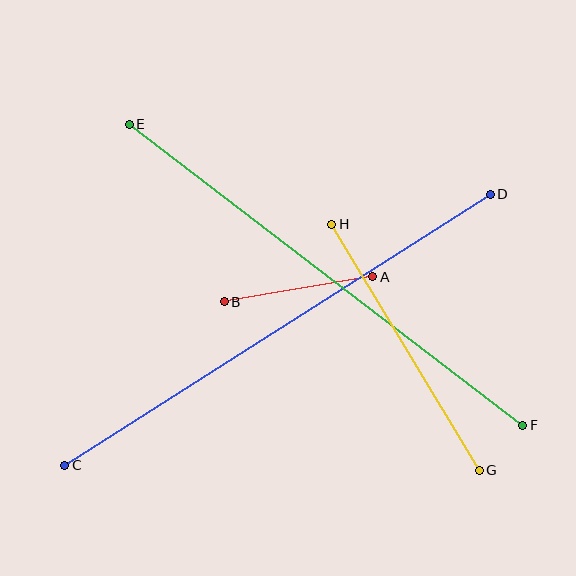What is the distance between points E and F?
The distance is approximately 496 pixels.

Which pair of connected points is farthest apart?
Points C and D are farthest apart.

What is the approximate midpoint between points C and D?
The midpoint is at approximately (277, 330) pixels.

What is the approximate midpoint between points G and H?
The midpoint is at approximately (405, 347) pixels.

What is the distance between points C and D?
The distance is approximately 504 pixels.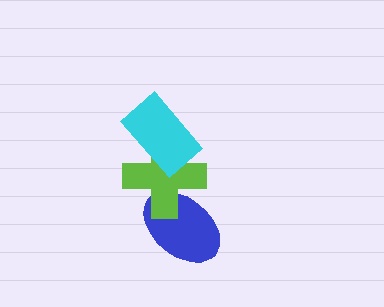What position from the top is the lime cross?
The lime cross is 2nd from the top.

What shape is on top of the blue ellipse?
The lime cross is on top of the blue ellipse.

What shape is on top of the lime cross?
The cyan rectangle is on top of the lime cross.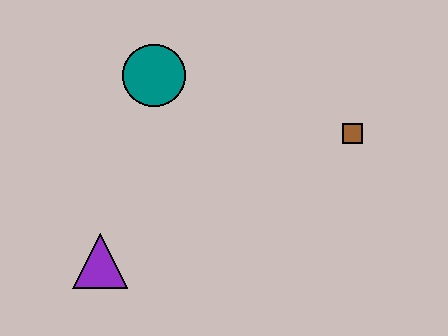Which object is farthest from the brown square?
The purple triangle is farthest from the brown square.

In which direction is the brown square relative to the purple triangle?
The brown square is to the right of the purple triangle.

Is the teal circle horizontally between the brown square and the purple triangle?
Yes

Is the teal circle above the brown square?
Yes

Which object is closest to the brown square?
The teal circle is closest to the brown square.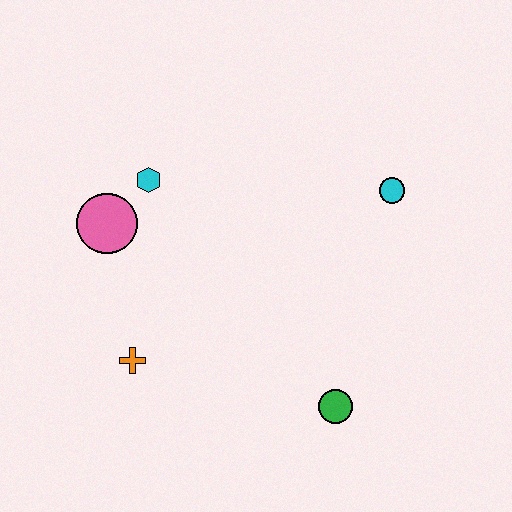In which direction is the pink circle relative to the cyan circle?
The pink circle is to the left of the cyan circle.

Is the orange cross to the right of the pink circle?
Yes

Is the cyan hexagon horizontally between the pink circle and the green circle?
Yes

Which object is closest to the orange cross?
The pink circle is closest to the orange cross.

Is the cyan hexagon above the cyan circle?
Yes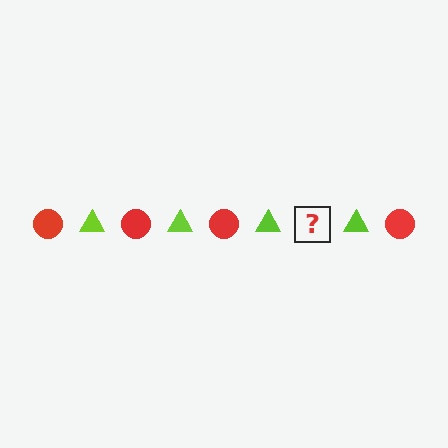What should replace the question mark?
The question mark should be replaced with a red circle.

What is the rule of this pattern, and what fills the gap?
The rule is that the pattern alternates between red circle and lime triangle. The gap should be filled with a red circle.